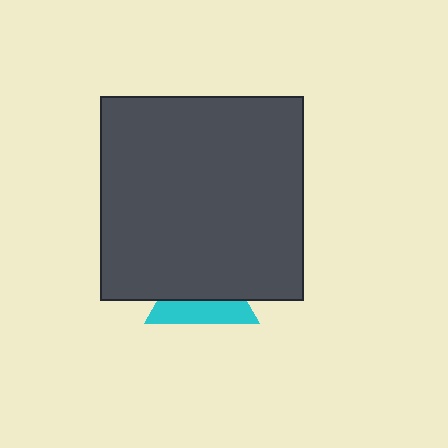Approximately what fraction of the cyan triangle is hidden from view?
Roughly 61% of the cyan triangle is hidden behind the dark gray square.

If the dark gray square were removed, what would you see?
You would see the complete cyan triangle.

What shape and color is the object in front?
The object in front is a dark gray square.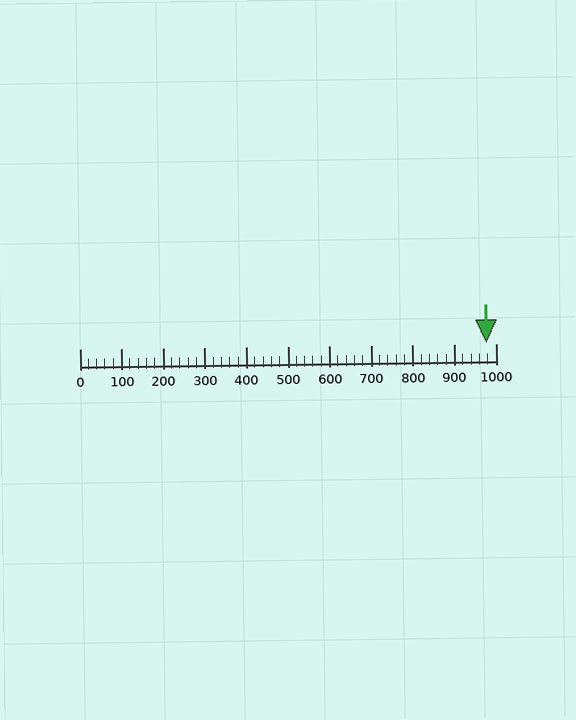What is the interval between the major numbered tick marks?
The major tick marks are spaced 100 units apart.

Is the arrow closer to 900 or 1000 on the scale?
The arrow is closer to 1000.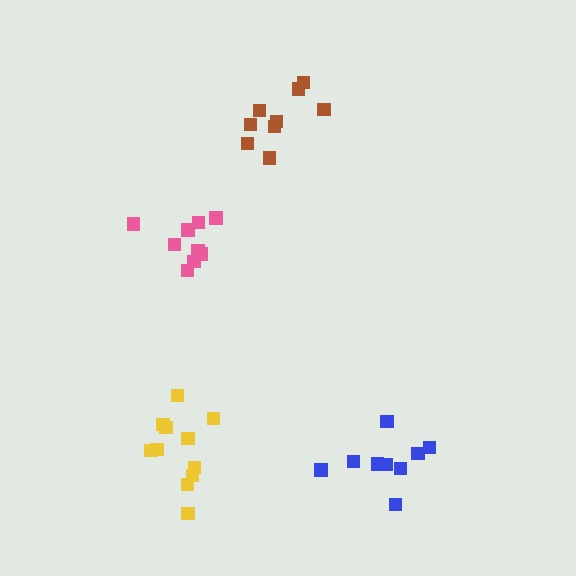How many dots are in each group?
Group 1: 9 dots, Group 2: 11 dots, Group 3: 9 dots, Group 4: 9 dots (38 total).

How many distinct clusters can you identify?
There are 4 distinct clusters.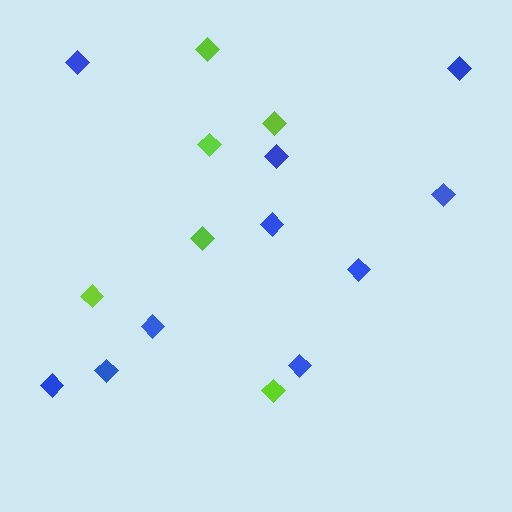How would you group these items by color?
There are 2 groups: one group of blue diamonds (10) and one group of lime diamonds (6).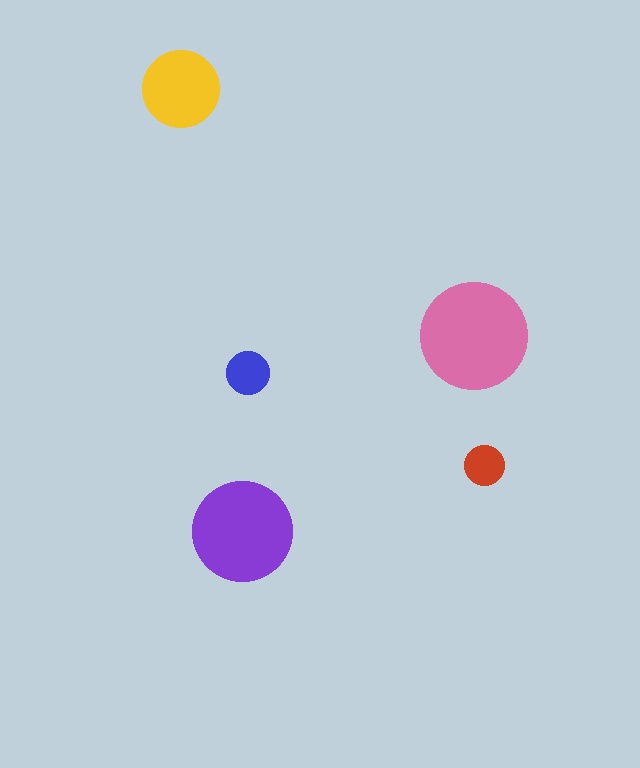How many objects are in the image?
There are 5 objects in the image.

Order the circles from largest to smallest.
the pink one, the purple one, the yellow one, the blue one, the red one.